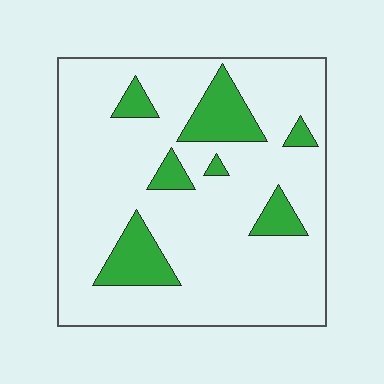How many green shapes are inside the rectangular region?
7.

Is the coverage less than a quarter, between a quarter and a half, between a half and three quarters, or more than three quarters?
Less than a quarter.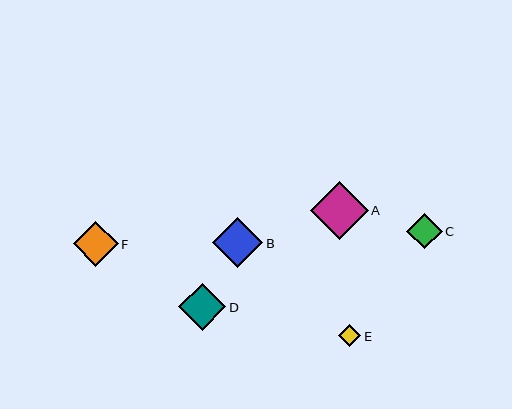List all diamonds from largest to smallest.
From largest to smallest: A, B, D, F, C, E.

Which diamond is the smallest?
Diamond E is the smallest with a size of approximately 23 pixels.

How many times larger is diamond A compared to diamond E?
Diamond A is approximately 2.6 times the size of diamond E.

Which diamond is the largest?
Diamond A is the largest with a size of approximately 58 pixels.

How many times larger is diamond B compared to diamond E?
Diamond B is approximately 2.2 times the size of diamond E.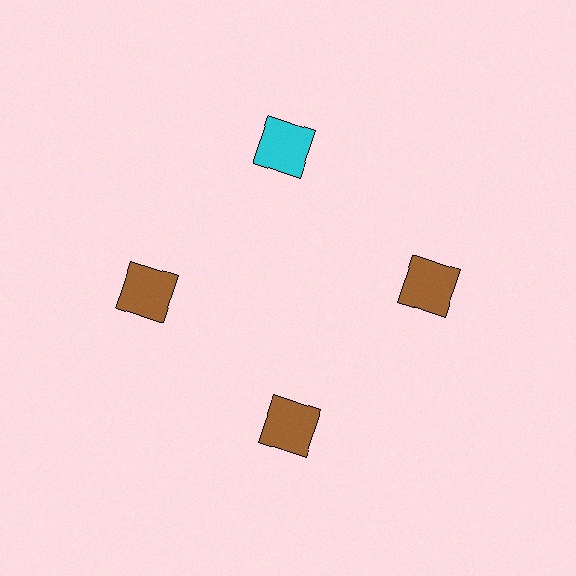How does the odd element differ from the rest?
It has a different color: cyan instead of brown.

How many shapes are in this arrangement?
There are 4 shapes arranged in a ring pattern.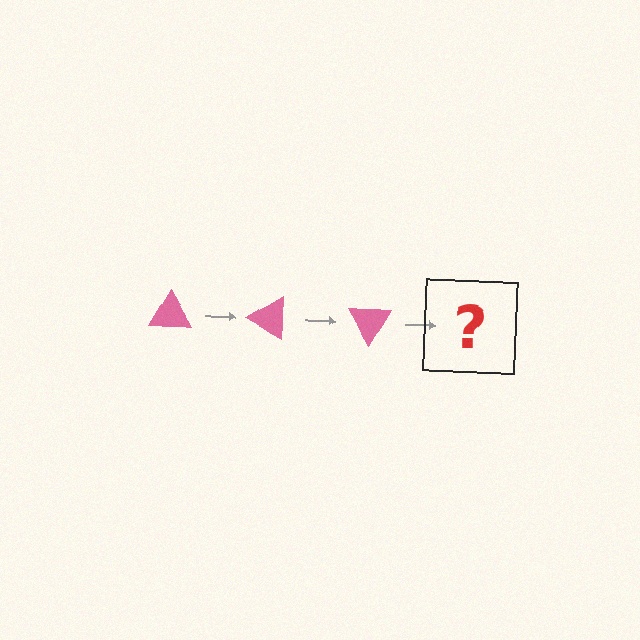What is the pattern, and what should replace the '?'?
The pattern is that the triangle rotates 30 degrees each step. The '?' should be a pink triangle rotated 90 degrees.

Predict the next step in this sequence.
The next step is a pink triangle rotated 90 degrees.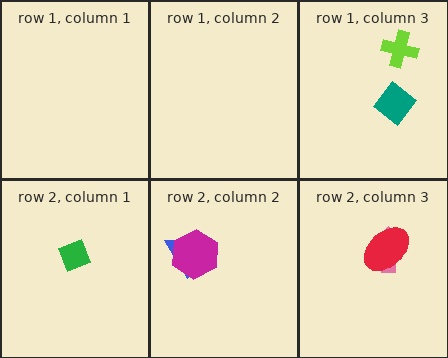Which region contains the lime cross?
The row 1, column 3 region.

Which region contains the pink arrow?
The row 2, column 3 region.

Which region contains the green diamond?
The row 2, column 1 region.